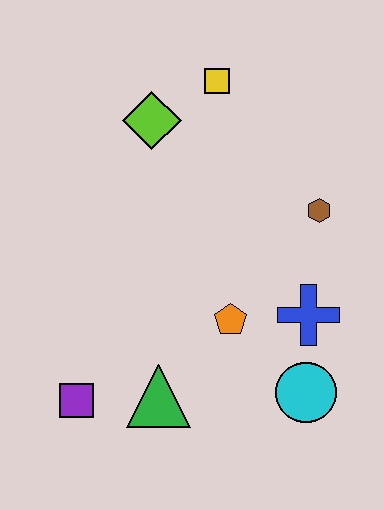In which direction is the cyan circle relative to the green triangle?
The cyan circle is to the right of the green triangle.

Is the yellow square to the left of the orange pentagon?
Yes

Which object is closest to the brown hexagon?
The blue cross is closest to the brown hexagon.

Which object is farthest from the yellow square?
The purple square is farthest from the yellow square.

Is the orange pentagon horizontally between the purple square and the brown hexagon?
Yes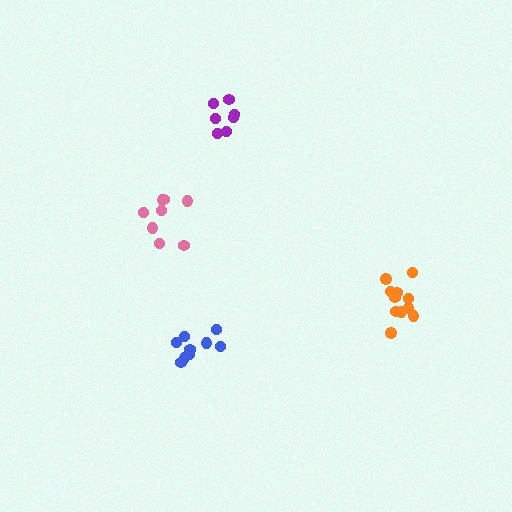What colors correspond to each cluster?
The clusters are colored: pink, blue, orange, purple.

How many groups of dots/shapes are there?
There are 4 groups.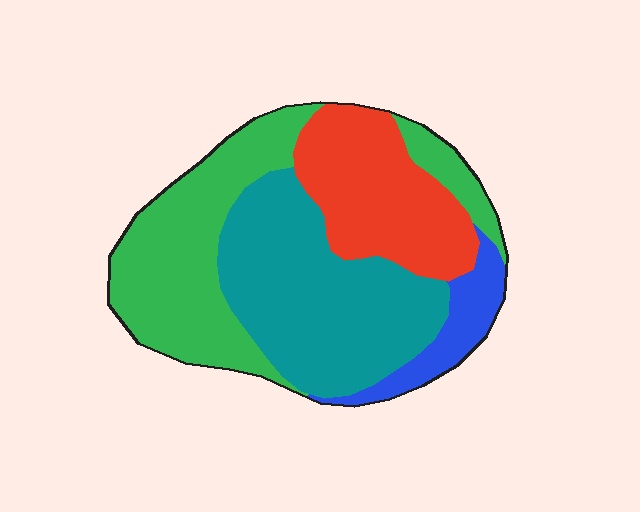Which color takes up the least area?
Blue, at roughly 10%.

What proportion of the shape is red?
Red takes up between a sixth and a third of the shape.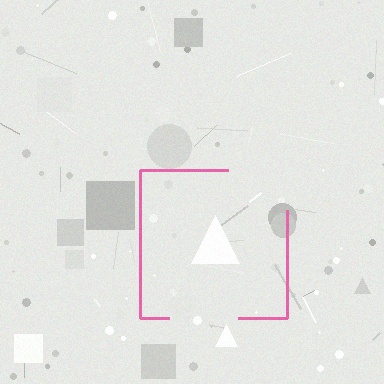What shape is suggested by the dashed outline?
The dashed outline suggests a square.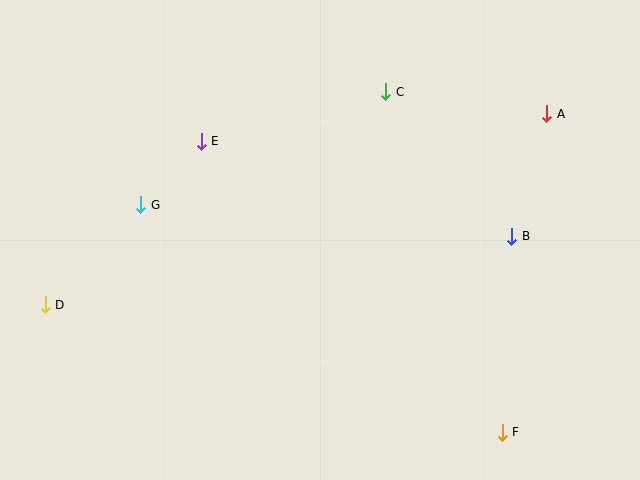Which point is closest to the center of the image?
Point E at (201, 141) is closest to the center.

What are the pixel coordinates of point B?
Point B is at (512, 236).